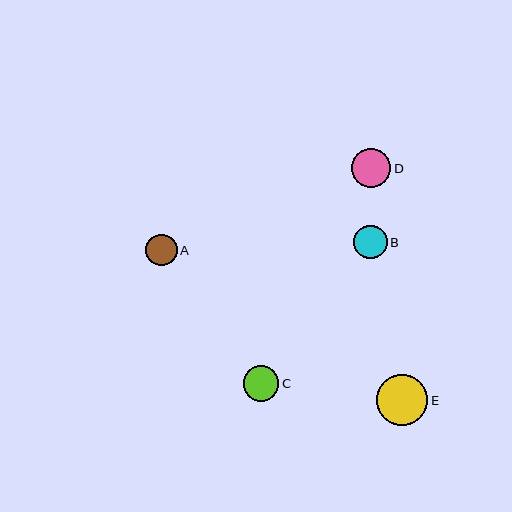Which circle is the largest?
Circle E is the largest with a size of approximately 51 pixels.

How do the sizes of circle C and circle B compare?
Circle C and circle B are approximately the same size.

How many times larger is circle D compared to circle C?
Circle D is approximately 1.1 times the size of circle C.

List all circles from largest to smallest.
From largest to smallest: E, D, C, B, A.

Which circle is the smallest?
Circle A is the smallest with a size of approximately 31 pixels.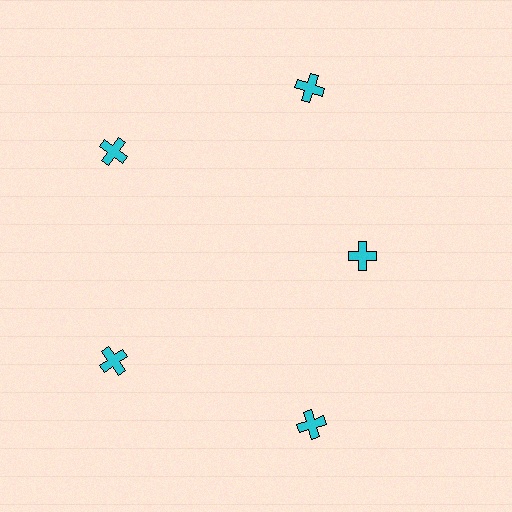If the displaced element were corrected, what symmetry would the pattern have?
It would have 5-fold rotational symmetry — the pattern would map onto itself every 72 degrees.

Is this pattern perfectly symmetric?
No. The 5 cyan crosses are arranged in a ring, but one element near the 3 o'clock position is pulled inward toward the center, breaking the 5-fold rotational symmetry.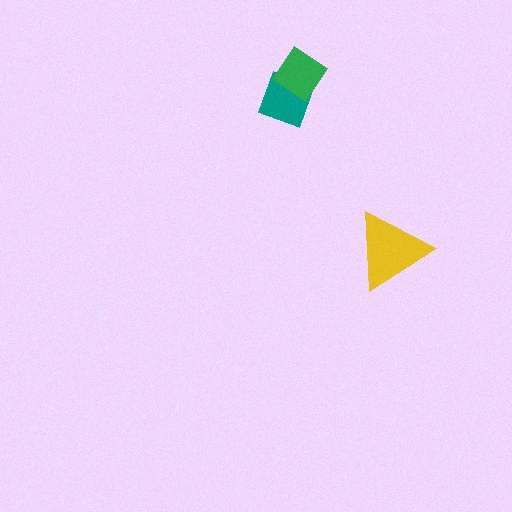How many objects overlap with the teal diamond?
1 object overlaps with the teal diamond.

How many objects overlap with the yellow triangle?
0 objects overlap with the yellow triangle.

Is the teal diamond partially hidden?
Yes, it is partially covered by another shape.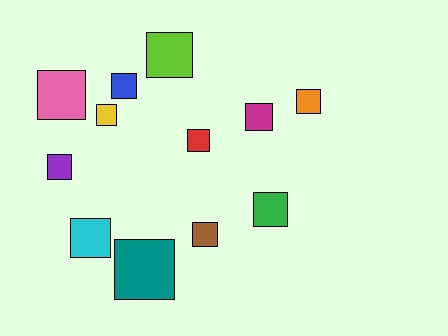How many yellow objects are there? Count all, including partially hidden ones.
There is 1 yellow object.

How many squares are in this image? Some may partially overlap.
There are 12 squares.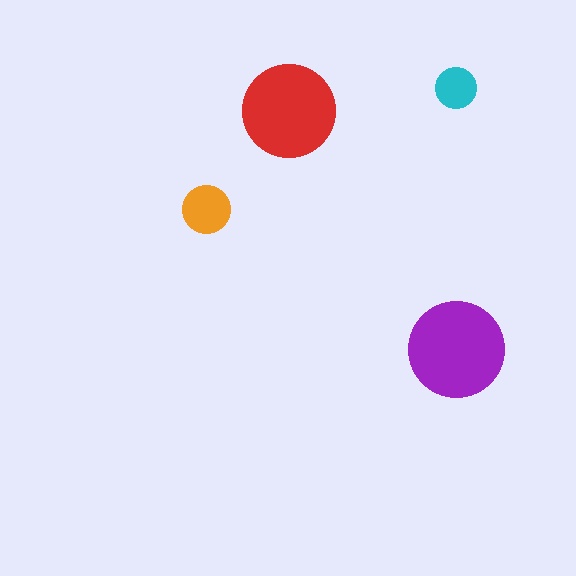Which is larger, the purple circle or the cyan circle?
The purple one.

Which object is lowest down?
The purple circle is bottommost.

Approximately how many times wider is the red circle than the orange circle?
About 2 times wider.